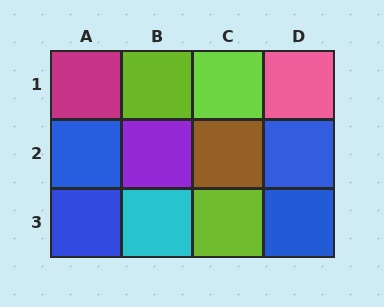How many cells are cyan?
1 cell is cyan.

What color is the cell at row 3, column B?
Cyan.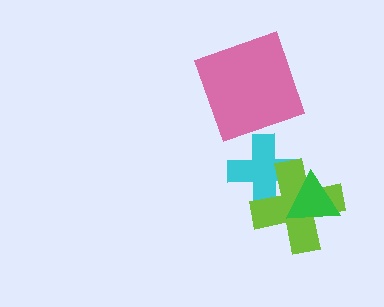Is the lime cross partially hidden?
Yes, it is partially covered by another shape.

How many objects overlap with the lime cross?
2 objects overlap with the lime cross.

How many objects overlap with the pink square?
0 objects overlap with the pink square.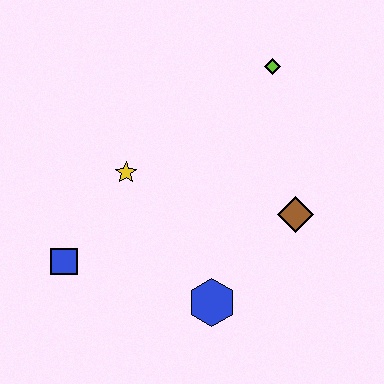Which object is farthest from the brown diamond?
The blue square is farthest from the brown diamond.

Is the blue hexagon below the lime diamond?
Yes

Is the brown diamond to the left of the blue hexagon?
No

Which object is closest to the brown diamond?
The blue hexagon is closest to the brown diamond.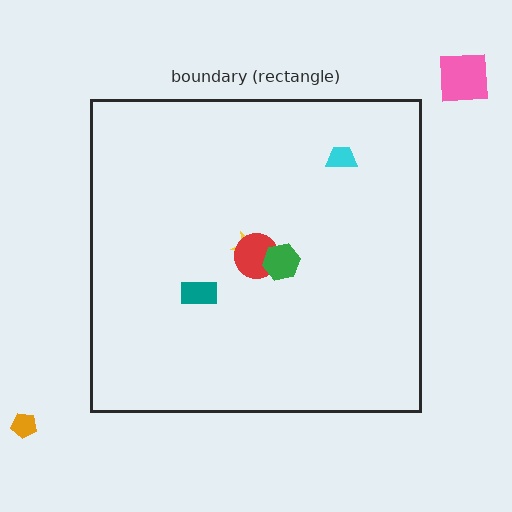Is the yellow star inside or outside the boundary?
Inside.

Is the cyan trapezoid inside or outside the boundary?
Inside.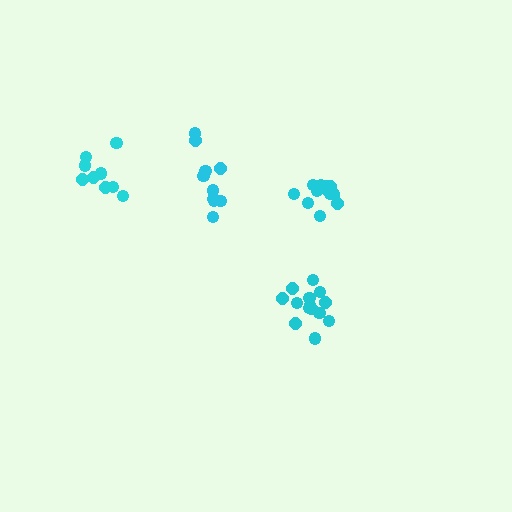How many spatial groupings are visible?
There are 4 spatial groupings.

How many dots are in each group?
Group 1: 14 dots, Group 2: 13 dots, Group 3: 9 dots, Group 4: 10 dots (46 total).